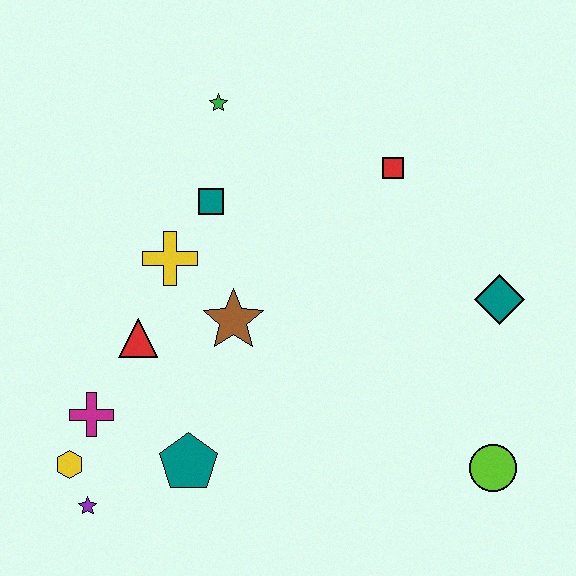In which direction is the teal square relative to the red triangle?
The teal square is above the red triangle.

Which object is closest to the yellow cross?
The teal square is closest to the yellow cross.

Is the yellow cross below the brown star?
No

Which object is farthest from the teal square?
The lime circle is farthest from the teal square.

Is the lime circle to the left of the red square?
No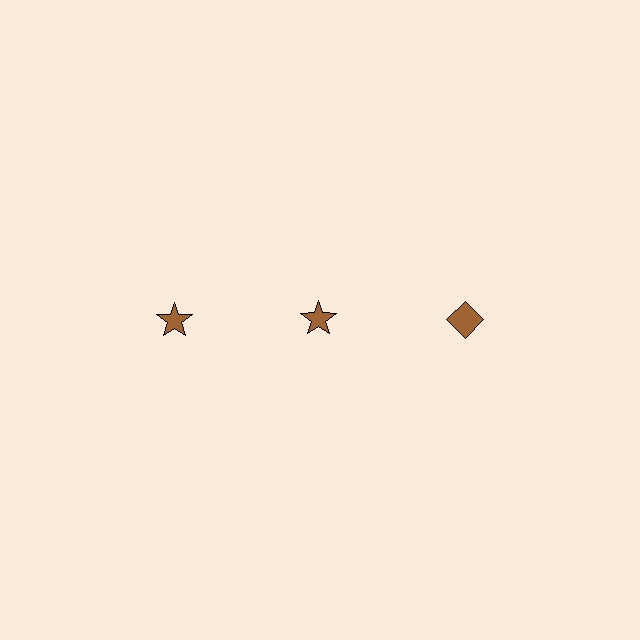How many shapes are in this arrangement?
There are 3 shapes arranged in a grid pattern.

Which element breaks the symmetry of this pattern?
The brown diamond in the top row, center column breaks the symmetry. All other shapes are brown stars.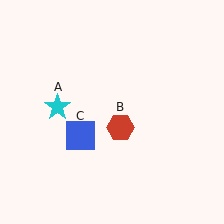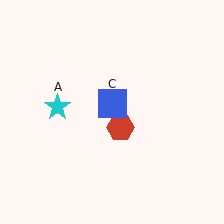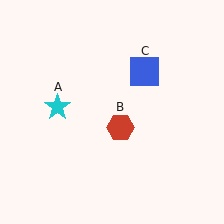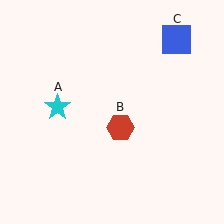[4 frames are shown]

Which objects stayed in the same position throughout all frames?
Cyan star (object A) and red hexagon (object B) remained stationary.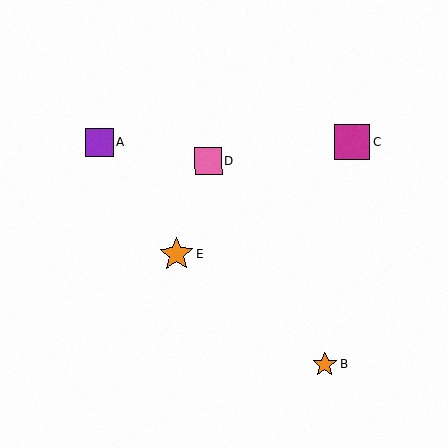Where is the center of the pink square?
The center of the pink square is at (208, 161).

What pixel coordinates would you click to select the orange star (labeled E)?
Click at (177, 254) to select the orange star E.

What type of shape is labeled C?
Shape C is a magenta square.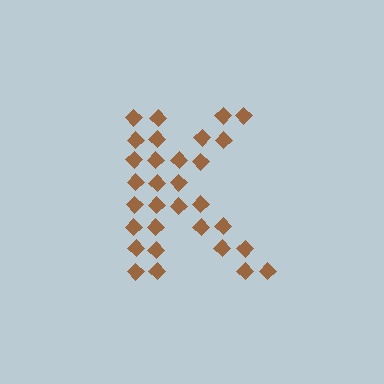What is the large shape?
The large shape is the letter K.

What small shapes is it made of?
It is made of small diamonds.